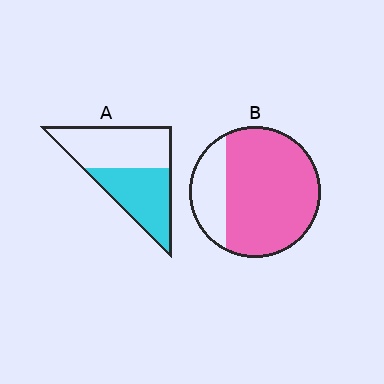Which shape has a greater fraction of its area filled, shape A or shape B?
Shape B.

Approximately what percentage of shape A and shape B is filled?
A is approximately 45% and B is approximately 75%.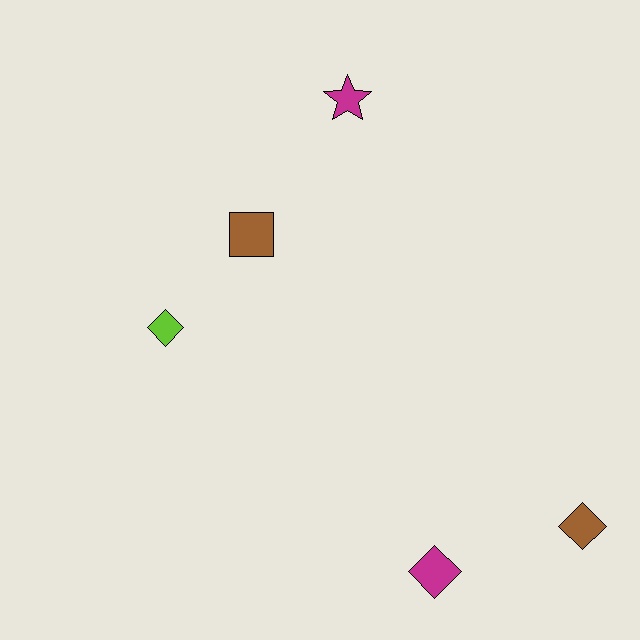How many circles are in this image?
There are no circles.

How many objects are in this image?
There are 5 objects.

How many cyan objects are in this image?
There are no cyan objects.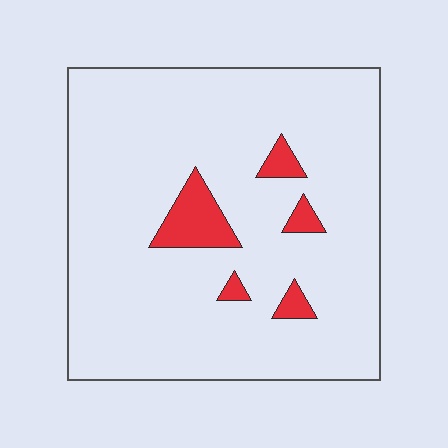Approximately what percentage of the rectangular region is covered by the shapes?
Approximately 10%.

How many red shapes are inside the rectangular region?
5.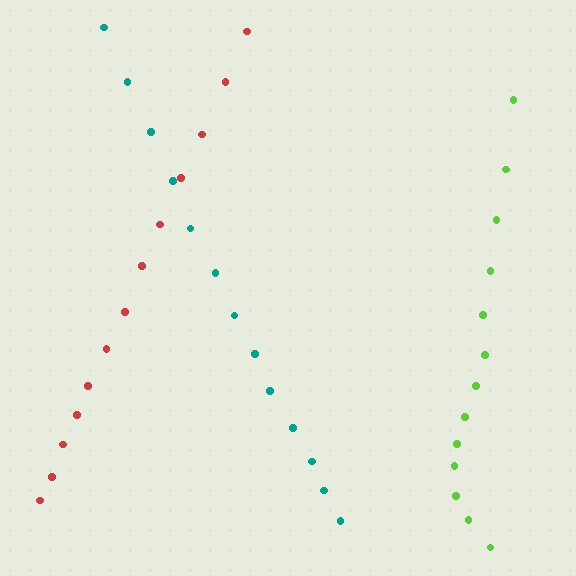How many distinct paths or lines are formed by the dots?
There are 3 distinct paths.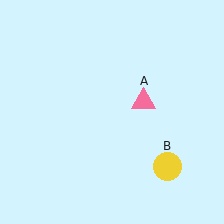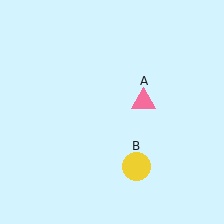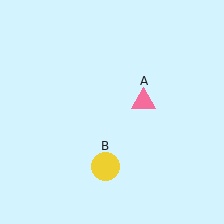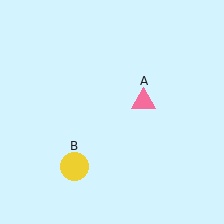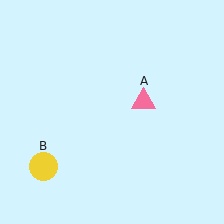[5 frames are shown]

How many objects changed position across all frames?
1 object changed position: yellow circle (object B).